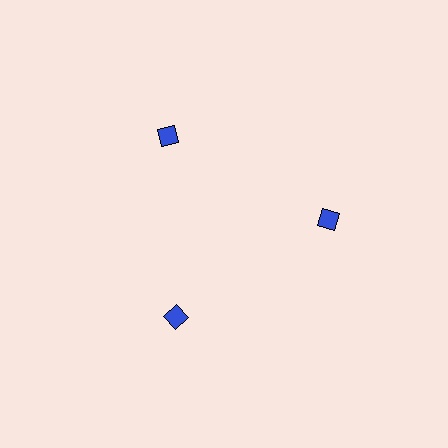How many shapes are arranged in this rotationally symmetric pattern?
There are 3 shapes, arranged in 3 groups of 1.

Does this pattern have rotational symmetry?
Yes, this pattern has 3-fold rotational symmetry. It looks the same after rotating 120 degrees around the center.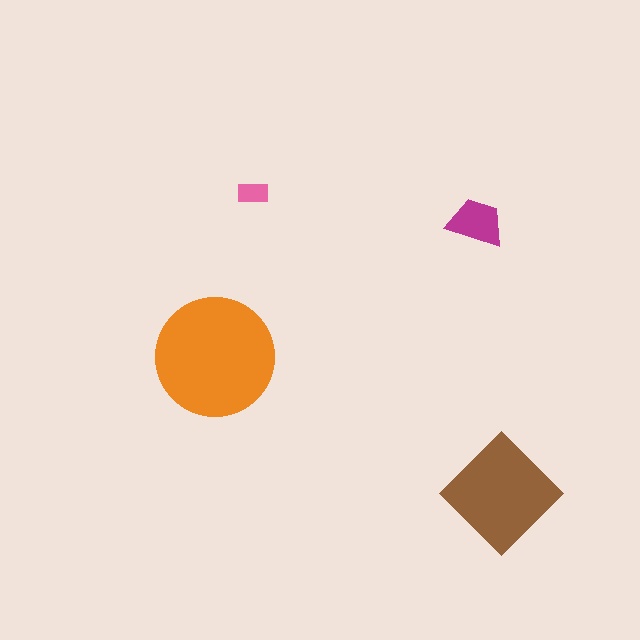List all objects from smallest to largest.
The pink rectangle, the magenta trapezoid, the brown diamond, the orange circle.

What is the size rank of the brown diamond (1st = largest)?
2nd.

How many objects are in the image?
There are 4 objects in the image.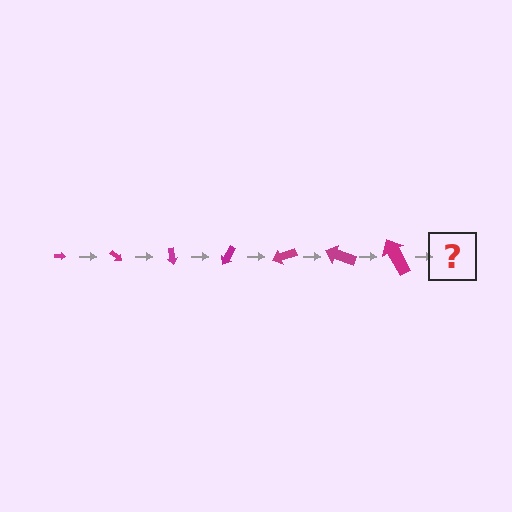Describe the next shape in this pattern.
It should be an arrow, larger than the previous one and rotated 280 degrees from the start.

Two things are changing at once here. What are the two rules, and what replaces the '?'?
The two rules are that the arrow grows larger each step and it rotates 40 degrees each step. The '?' should be an arrow, larger than the previous one and rotated 280 degrees from the start.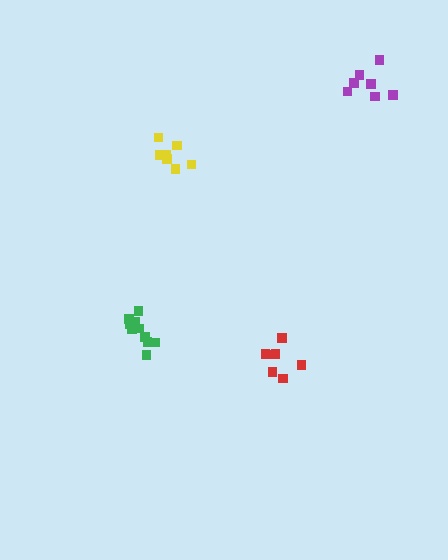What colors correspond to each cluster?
The clusters are colored: red, purple, green, yellow.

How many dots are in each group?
Group 1: 7 dots, Group 2: 7 dots, Group 3: 10 dots, Group 4: 7 dots (31 total).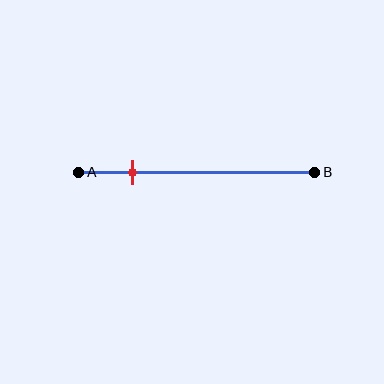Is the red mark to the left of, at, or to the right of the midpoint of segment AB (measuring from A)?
The red mark is to the left of the midpoint of segment AB.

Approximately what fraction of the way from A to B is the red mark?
The red mark is approximately 25% of the way from A to B.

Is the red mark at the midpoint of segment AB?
No, the mark is at about 25% from A, not at the 50% midpoint.